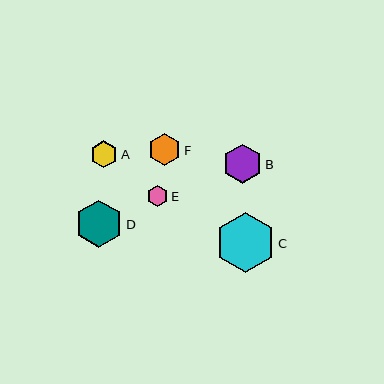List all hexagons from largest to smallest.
From largest to smallest: C, D, B, F, A, E.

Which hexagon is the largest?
Hexagon C is the largest with a size of approximately 60 pixels.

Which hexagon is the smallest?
Hexagon E is the smallest with a size of approximately 21 pixels.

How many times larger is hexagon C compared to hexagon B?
Hexagon C is approximately 1.5 times the size of hexagon B.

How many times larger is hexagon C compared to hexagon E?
Hexagon C is approximately 2.9 times the size of hexagon E.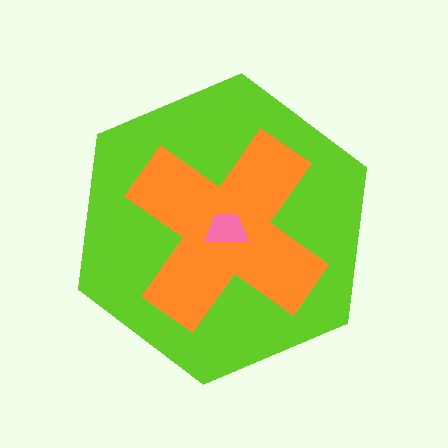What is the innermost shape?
The pink trapezoid.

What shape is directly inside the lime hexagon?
The orange cross.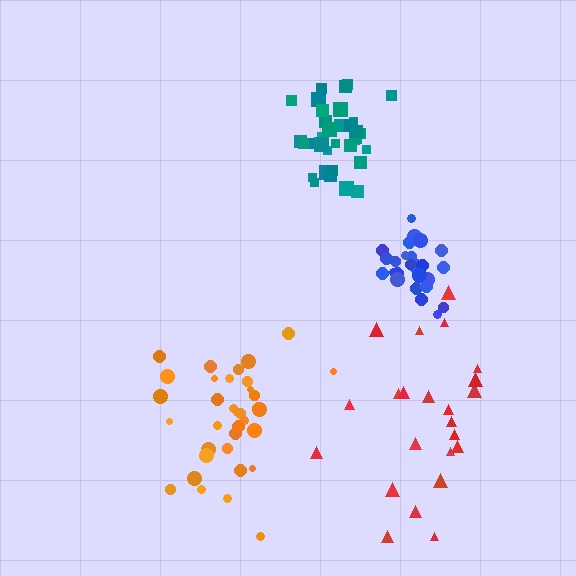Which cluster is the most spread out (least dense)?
Red.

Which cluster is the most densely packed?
Blue.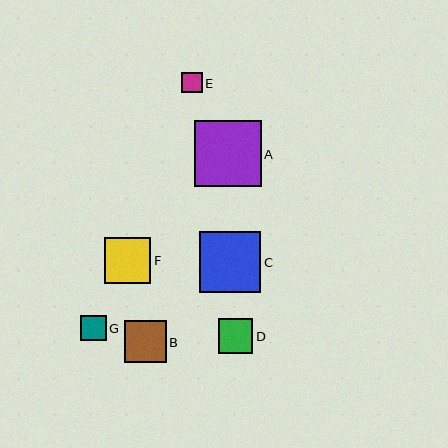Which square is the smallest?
Square E is the smallest with a size of approximately 20 pixels.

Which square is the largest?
Square A is the largest with a size of approximately 67 pixels.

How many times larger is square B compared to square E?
Square B is approximately 2.1 times the size of square E.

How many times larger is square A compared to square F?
Square A is approximately 1.5 times the size of square F.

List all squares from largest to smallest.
From largest to smallest: A, C, F, B, D, G, E.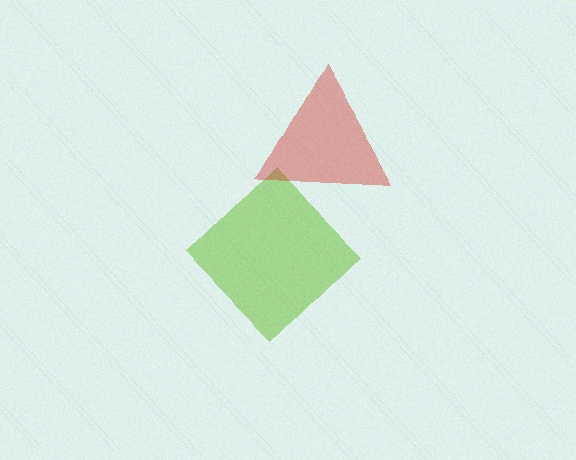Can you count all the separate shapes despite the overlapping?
Yes, there are 2 separate shapes.